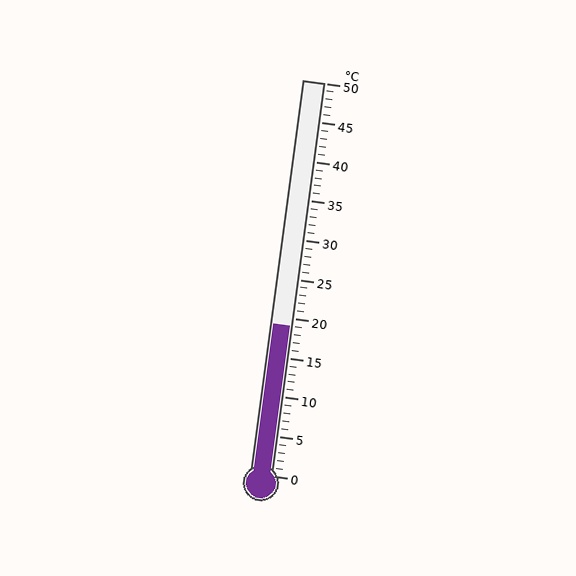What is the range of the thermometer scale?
The thermometer scale ranges from 0°C to 50°C.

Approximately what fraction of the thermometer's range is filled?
The thermometer is filled to approximately 40% of its range.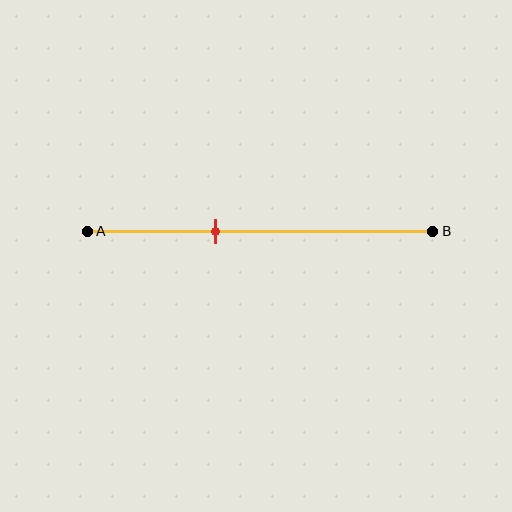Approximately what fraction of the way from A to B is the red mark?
The red mark is approximately 35% of the way from A to B.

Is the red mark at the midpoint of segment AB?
No, the mark is at about 35% from A, not at the 50% midpoint.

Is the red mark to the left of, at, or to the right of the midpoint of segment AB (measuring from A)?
The red mark is to the left of the midpoint of segment AB.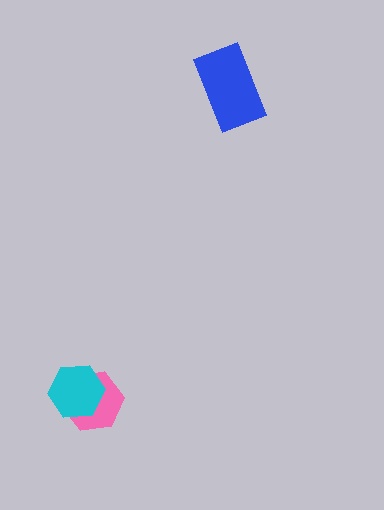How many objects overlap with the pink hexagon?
1 object overlaps with the pink hexagon.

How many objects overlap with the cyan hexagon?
1 object overlaps with the cyan hexagon.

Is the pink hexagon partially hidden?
Yes, it is partially covered by another shape.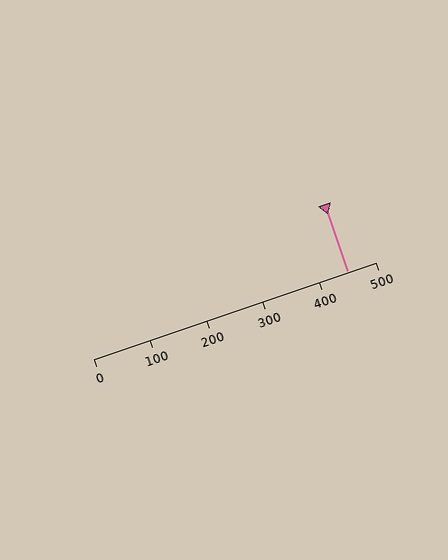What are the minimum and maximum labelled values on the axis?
The axis runs from 0 to 500.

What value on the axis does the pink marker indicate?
The marker indicates approximately 450.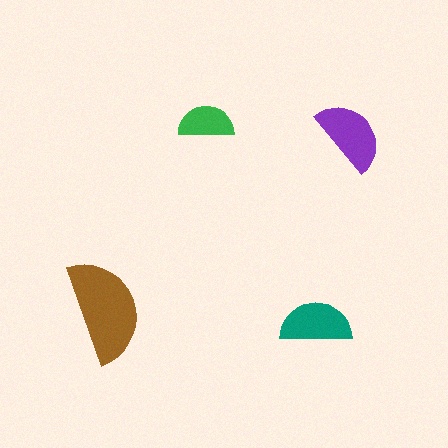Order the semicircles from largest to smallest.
the brown one, the purple one, the teal one, the green one.